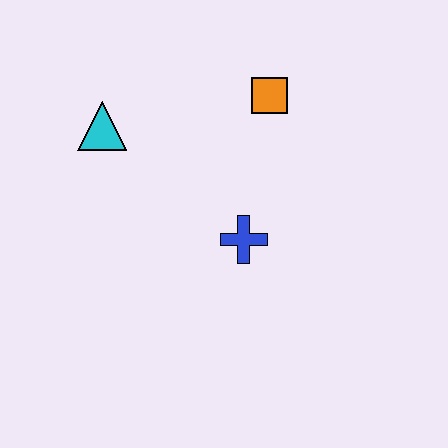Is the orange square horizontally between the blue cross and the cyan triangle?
No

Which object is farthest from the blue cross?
The cyan triangle is farthest from the blue cross.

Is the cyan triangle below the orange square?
Yes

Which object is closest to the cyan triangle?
The orange square is closest to the cyan triangle.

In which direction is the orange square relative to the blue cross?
The orange square is above the blue cross.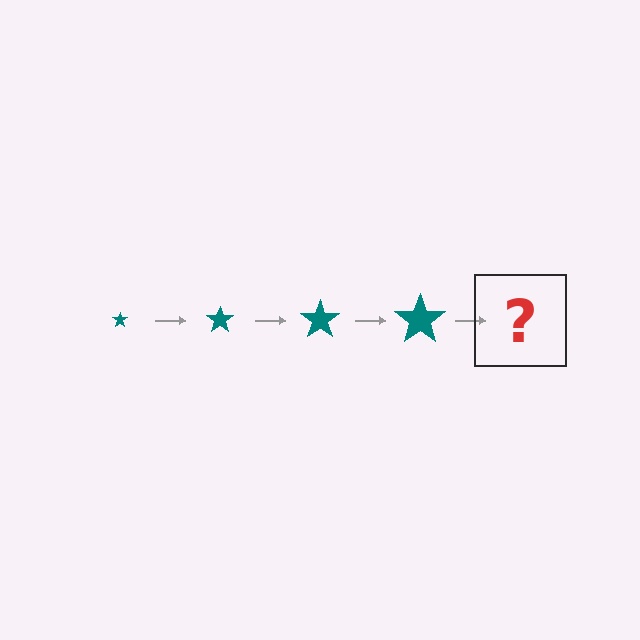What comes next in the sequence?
The next element should be a teal star, larger than the previous one.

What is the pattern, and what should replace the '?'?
The pattern is that the star gets progressively larger each step. The '?' should be a teal star, larger than the previous one.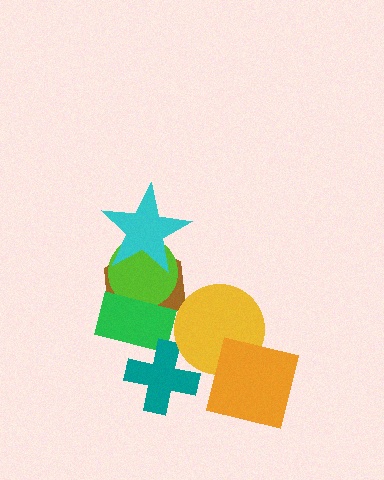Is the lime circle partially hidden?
Yes, it is partially covered by another shape.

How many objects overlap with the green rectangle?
3 objects overlap with the green rectangle.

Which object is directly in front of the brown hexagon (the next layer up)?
The lime circle is directly in front of the brown hexagon.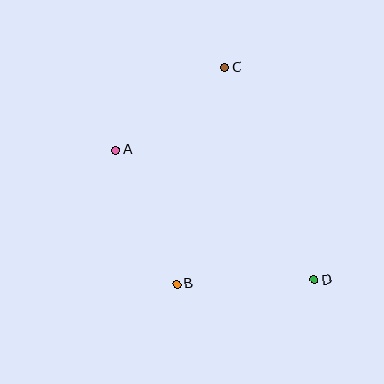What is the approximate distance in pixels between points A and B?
The distance between A and B is approximately 148 pixels.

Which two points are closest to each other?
Points A and C are closest to each other.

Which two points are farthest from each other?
Points A and D are farthest from each other.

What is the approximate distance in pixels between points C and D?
The distance between C and D is approximately 230 pixels.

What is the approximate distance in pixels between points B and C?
The distance between B and C is approximately 222 pixels.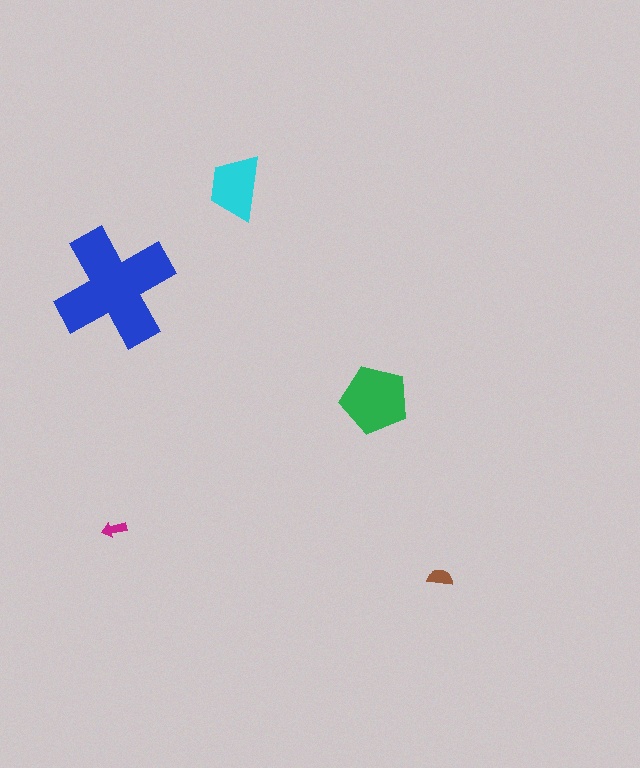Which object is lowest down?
The brown semicircle is bottommost.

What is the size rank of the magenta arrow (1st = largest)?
5th.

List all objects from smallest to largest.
The magenta arrow, the brown semicircle, the cyan trapezoid, the green pentagon, the blue cross.